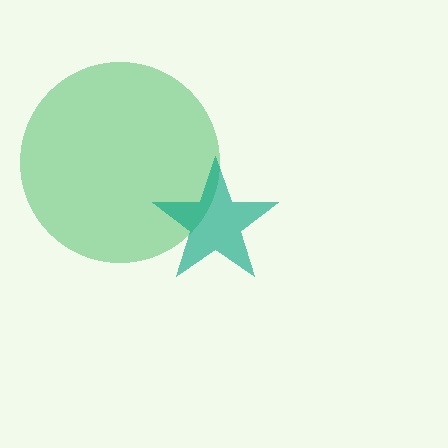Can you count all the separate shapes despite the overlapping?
Yes, there are 2 separate shapes.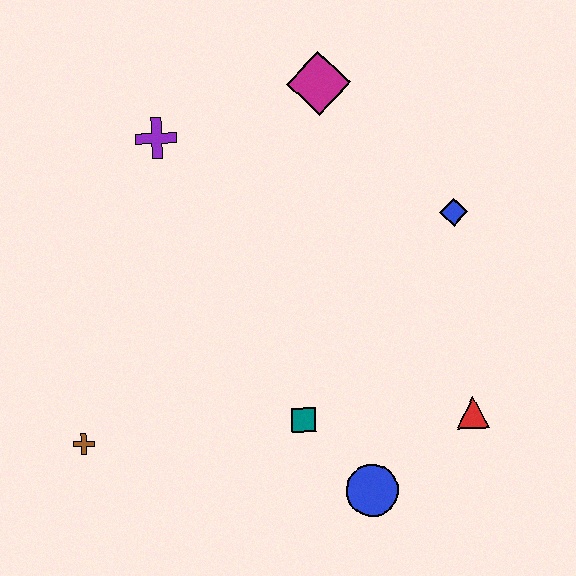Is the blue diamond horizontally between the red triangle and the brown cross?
Yes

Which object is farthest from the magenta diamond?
The brown cross is farthest from the magenta diamond.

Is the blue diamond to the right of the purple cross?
Yes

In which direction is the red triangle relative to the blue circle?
The red triangle is to the right of the blue circle.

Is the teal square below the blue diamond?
Yes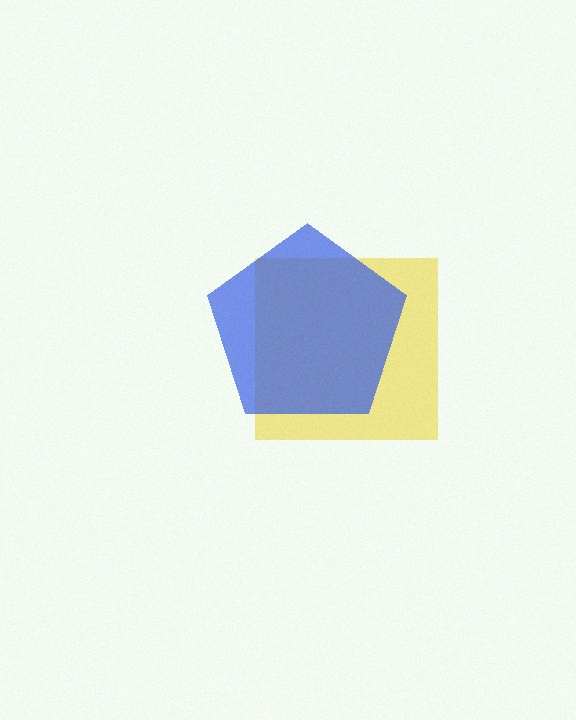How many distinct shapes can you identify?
There are 2 distinct shapes: a yellow square, a blue pentagon.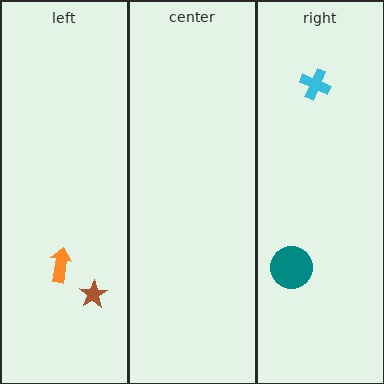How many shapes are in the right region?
2.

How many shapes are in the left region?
2.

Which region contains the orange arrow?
The left region.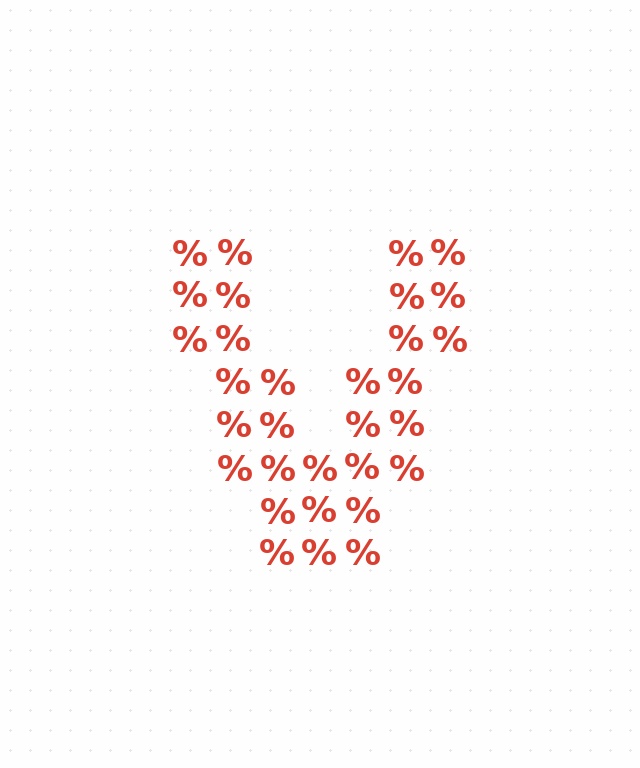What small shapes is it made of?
It is made of small percent signs.